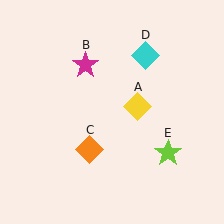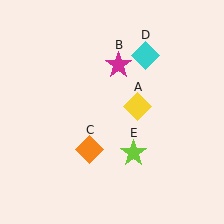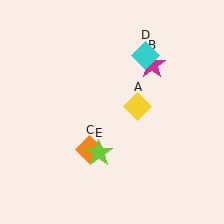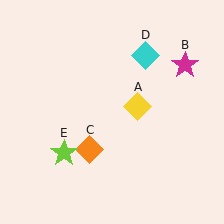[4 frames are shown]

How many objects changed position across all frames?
2 objects changed position: magenta star (object B), lime star (object E).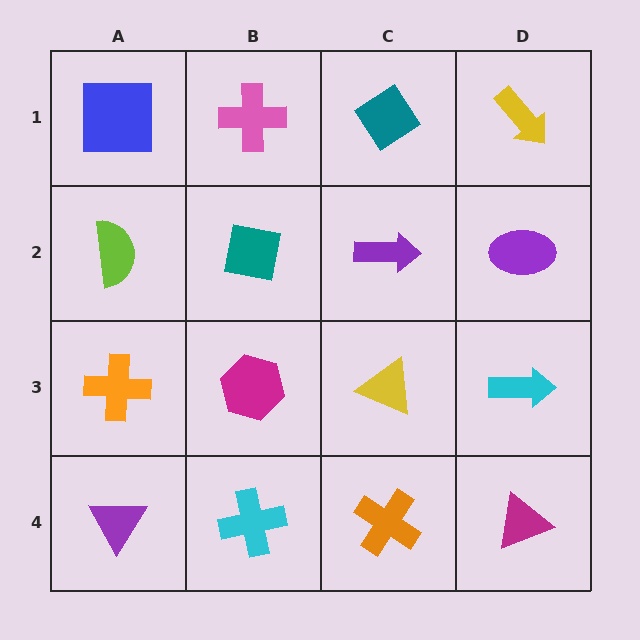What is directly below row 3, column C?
An orange cross.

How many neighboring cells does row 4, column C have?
3.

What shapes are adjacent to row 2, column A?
A blue square (row 1, column A), an orange cross (row 3, column A), a teal square (row 2, column B).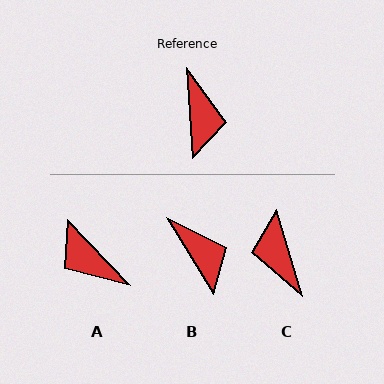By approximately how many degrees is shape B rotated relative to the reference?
Approximately 28 degrees counter-clockwise.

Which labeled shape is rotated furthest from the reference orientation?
C, about 167 degrees away.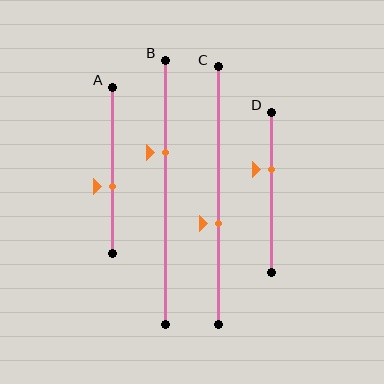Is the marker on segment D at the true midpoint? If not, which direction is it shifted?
No, the marker on segment D is shifted upward by about 14% of the segment length.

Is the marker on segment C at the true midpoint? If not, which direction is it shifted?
No, the marker on segment C is shifted downward by about 11% of the segment length.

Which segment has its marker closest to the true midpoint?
Segment A has its marker closest to the true midpoint.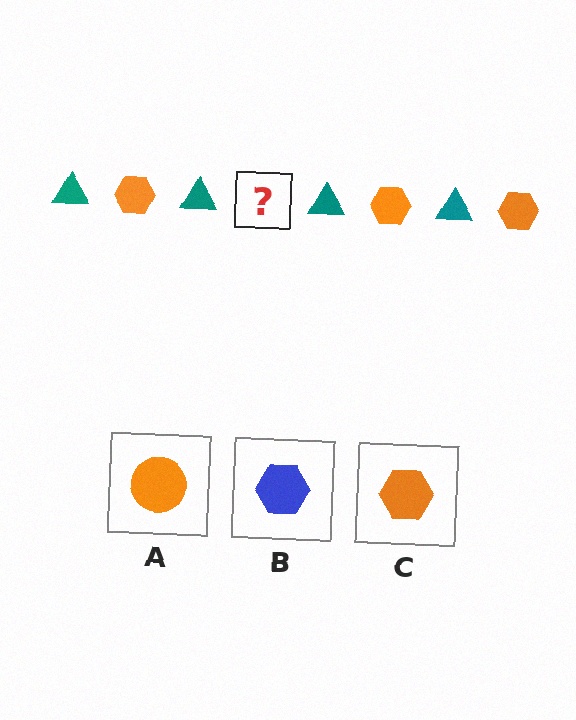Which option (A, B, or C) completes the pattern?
C.